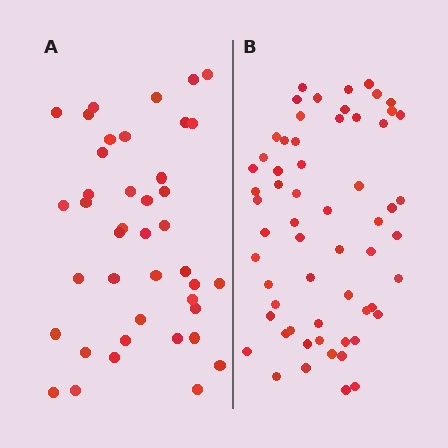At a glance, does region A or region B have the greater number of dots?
Region B (the right region) has more dots.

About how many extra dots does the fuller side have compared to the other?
Region B has approximately 20 more dots than region A.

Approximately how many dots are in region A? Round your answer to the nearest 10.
About 40 dots. (The exact count is 41, which rounds to 40.)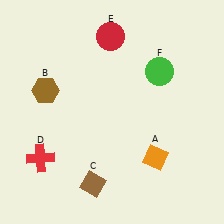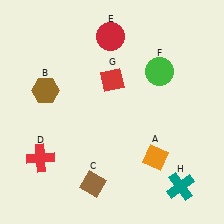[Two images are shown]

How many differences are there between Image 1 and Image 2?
There are 2 differences between the two images.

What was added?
A red diamond (G), a teal cross (H) were added in Image 2.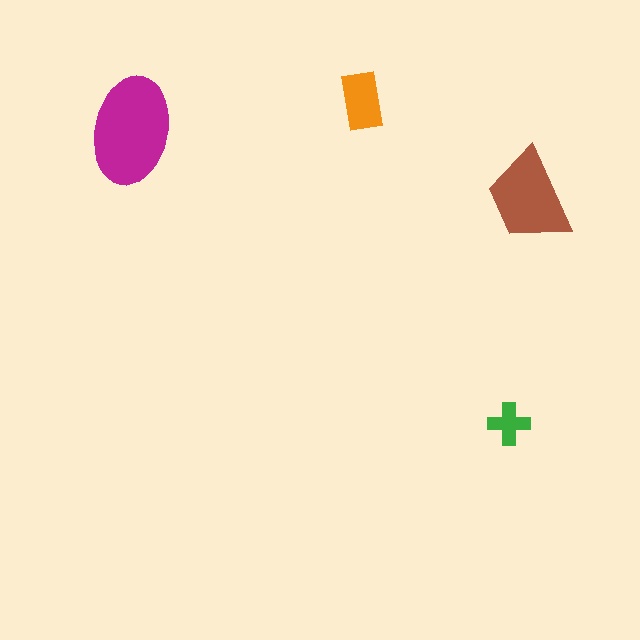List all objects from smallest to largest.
The green cross, the orange rectangle, the brown trapezoid, the magenta ellipse.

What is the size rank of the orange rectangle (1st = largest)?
3rd.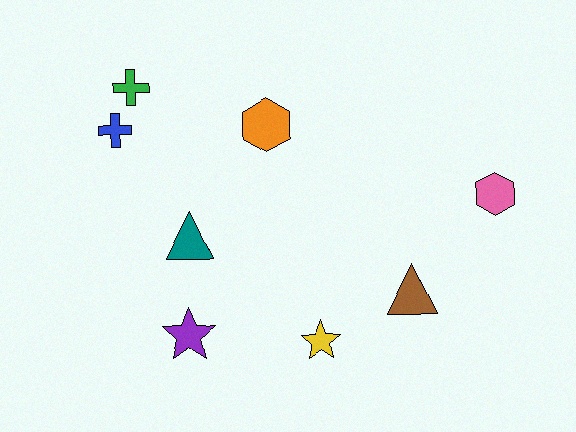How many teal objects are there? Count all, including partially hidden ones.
There is 1 teal object.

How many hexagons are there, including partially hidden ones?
There are 2 hexagons.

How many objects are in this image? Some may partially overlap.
There are 8 objects.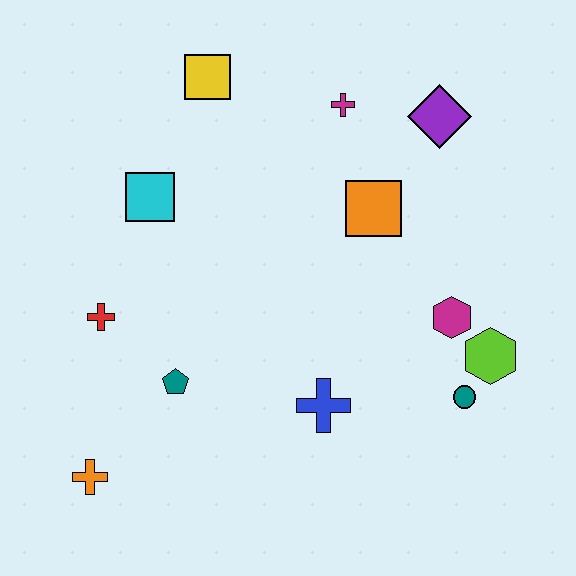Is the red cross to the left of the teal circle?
Yes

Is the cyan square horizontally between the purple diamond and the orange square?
No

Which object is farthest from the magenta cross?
The orange cross is farthest from the magenta cross.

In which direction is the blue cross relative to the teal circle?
The blue cross is to the left of the teal circle.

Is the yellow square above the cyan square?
Yes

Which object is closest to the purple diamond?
The magenta cross is closest to the purple diamond.